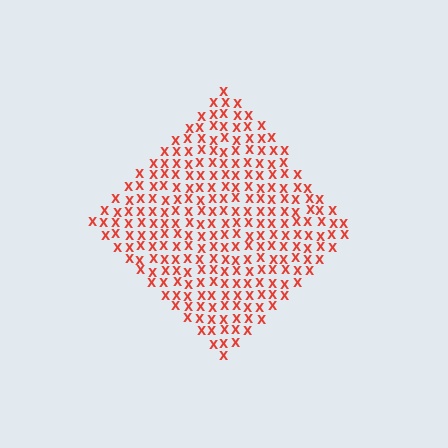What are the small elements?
The small elements are letter X's.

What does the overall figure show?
The overall figure shows a diamond.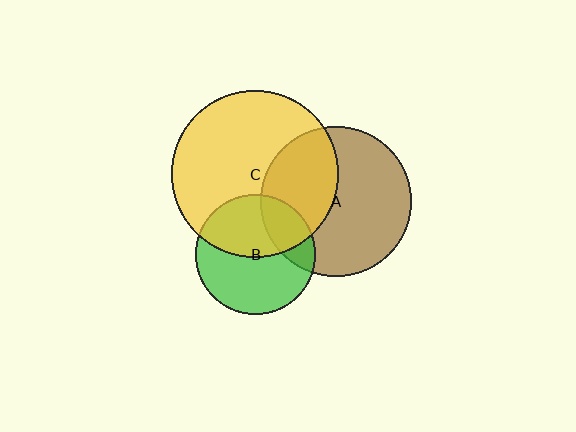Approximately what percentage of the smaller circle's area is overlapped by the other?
Approximately 40%.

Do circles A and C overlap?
Yes.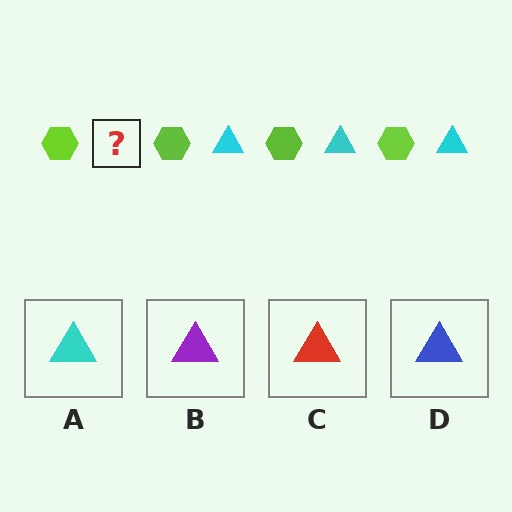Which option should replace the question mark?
Option A.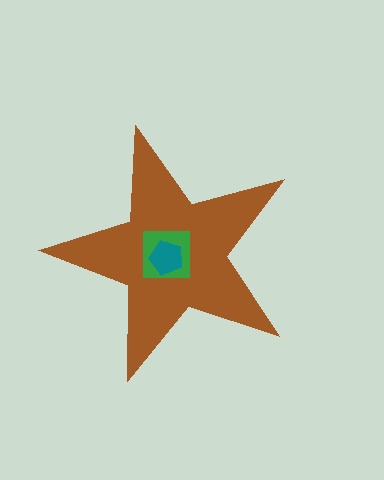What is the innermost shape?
The teal pentagon.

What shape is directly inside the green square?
The teal pentagon.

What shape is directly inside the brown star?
The green square.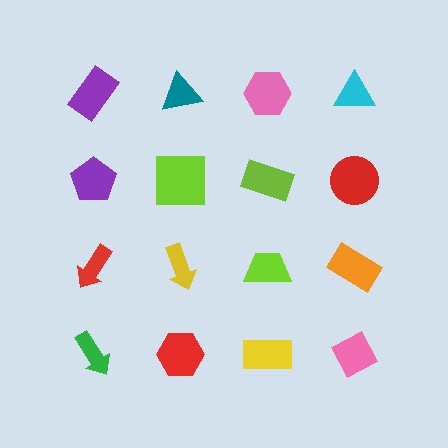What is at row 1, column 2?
A teal triangle.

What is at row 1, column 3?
A pink hexagon.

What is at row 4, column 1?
A green arrow.